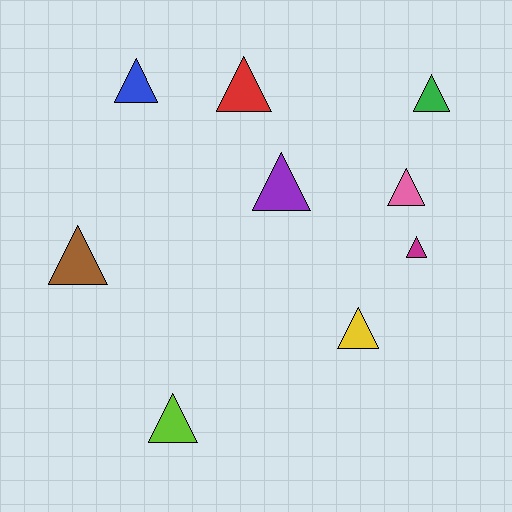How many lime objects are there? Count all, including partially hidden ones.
There is 1 lime object.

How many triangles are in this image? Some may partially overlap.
There are 9 triangles.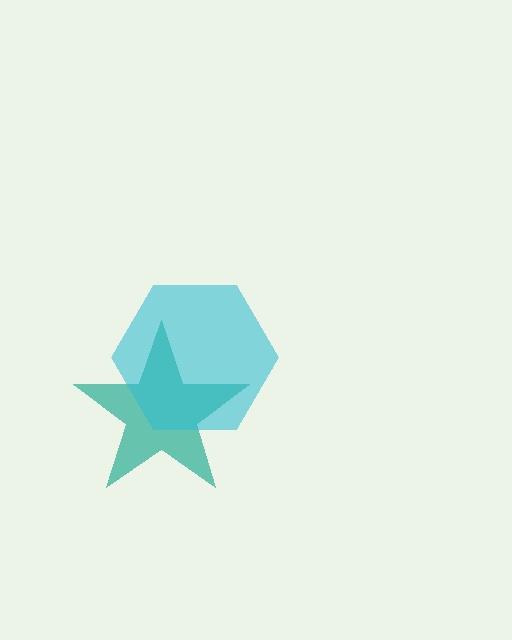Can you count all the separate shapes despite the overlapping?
Yes, there are 2 separate shapes.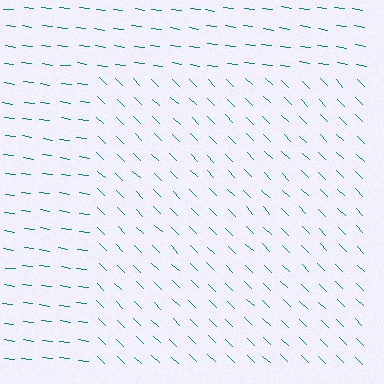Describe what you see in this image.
The image is filled with small teal line segments. A rectangle region in the image has lines oriented differently from the surrounding lines, creating a visible texture boundary.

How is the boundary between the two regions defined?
The boundary is defined purely by a change in line orientation (approximately 37 degrees difference). All lines are the same color and thickness.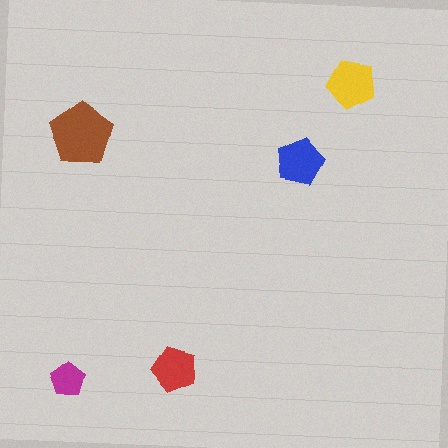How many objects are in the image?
There are 5 objects in the image.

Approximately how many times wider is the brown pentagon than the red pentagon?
About 1.5 times wider.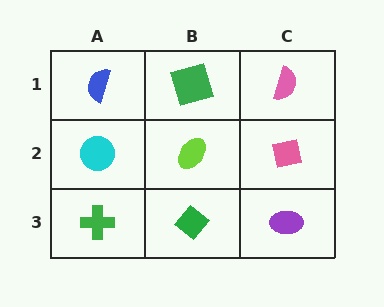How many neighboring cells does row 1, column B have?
3.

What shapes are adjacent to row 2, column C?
A pink semicircle (row 1, column C), a purple ellipse (row 3, column C), a lime ellipse (row 2, column B).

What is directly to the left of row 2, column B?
A cyan circle.